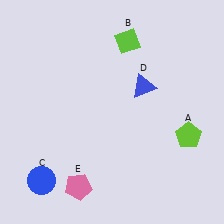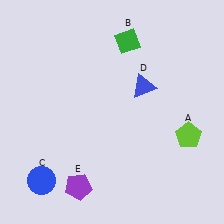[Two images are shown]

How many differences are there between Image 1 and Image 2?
There are 2 differences between the two images.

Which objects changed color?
B changed from lime to green. E changed from pink to purple.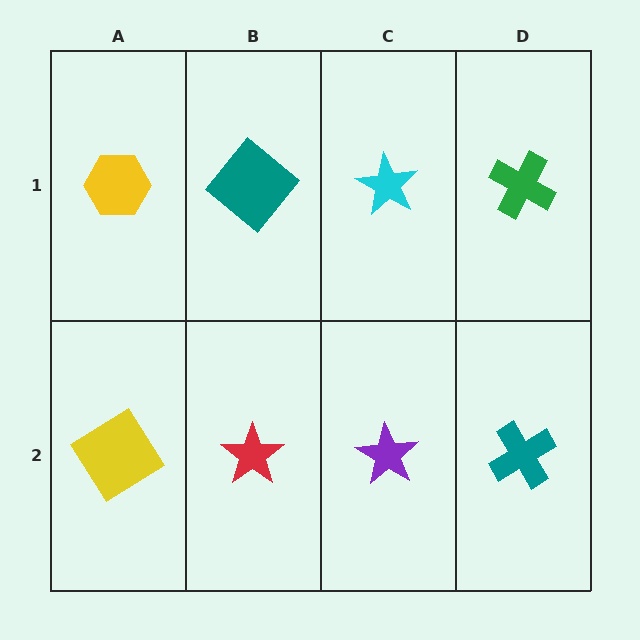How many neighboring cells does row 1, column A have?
2.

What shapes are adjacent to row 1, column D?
A teal cross (row 2, column D), a cyan star (row 1, column C).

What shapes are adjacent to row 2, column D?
A green cross (row 1, column D), a purple star (row 2, column C).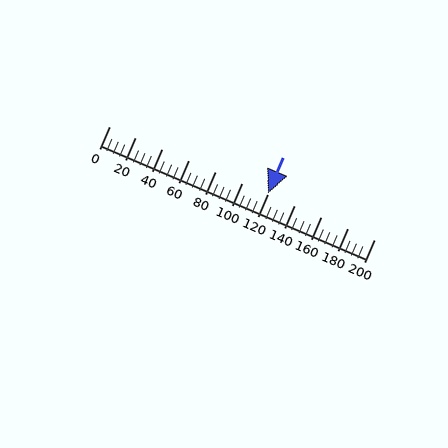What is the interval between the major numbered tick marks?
The major tick marks are spaced 20 units apart.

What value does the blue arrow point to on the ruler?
The blue arrow points to approximately 120.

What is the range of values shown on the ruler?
The ruler shows values from 0 to 200.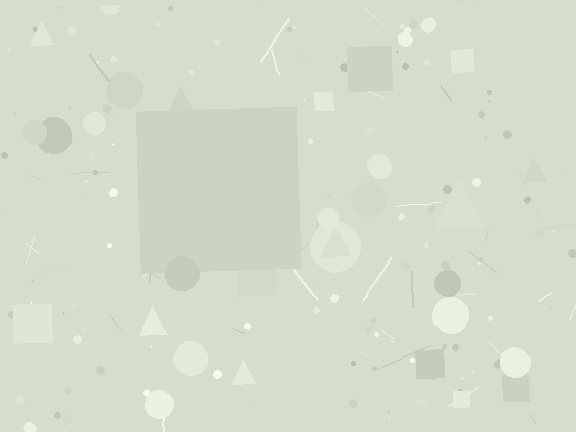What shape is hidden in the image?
A square is hidden in the image.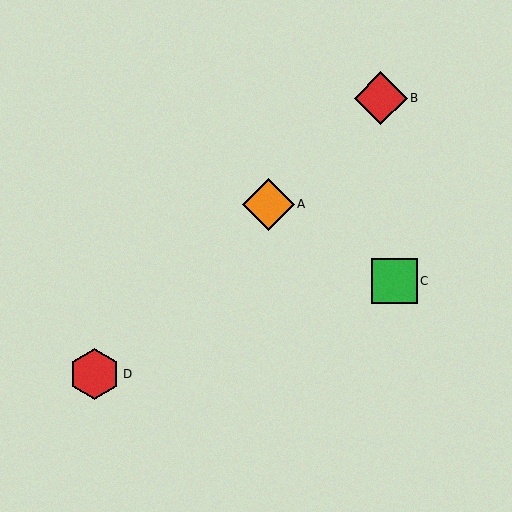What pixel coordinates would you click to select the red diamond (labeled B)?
Click at (381, 98) to select the red diamond B.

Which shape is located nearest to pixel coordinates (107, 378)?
The red hexagon (labeled D) at (95, 374) is nearest to that location.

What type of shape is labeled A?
Shape A is an orange diamond.